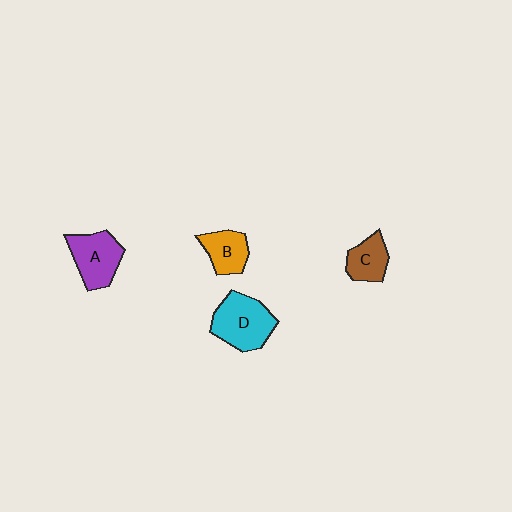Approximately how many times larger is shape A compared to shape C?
Approximately 1.5 times.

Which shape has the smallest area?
Shape C (brown).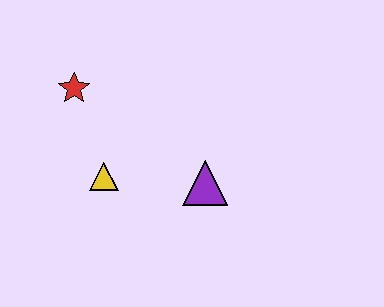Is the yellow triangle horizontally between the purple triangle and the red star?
Yes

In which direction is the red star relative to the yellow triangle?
The red star is above the yellow triangle.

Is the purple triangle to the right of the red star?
Yes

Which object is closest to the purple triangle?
The yellow triangle is closest to the purple triangle.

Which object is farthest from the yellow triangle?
The purple triangle is farthest from the yellow triangle.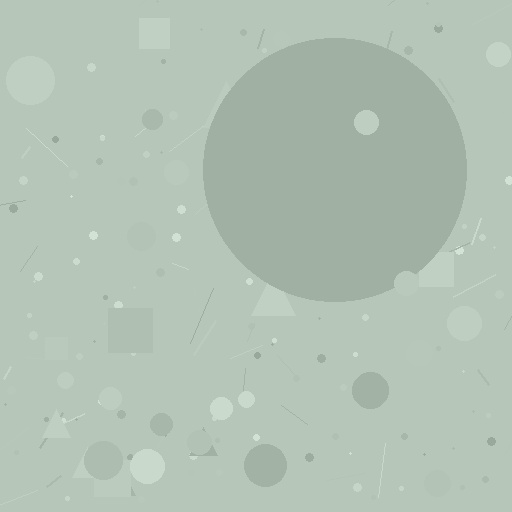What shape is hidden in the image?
A circle is hidden in the image.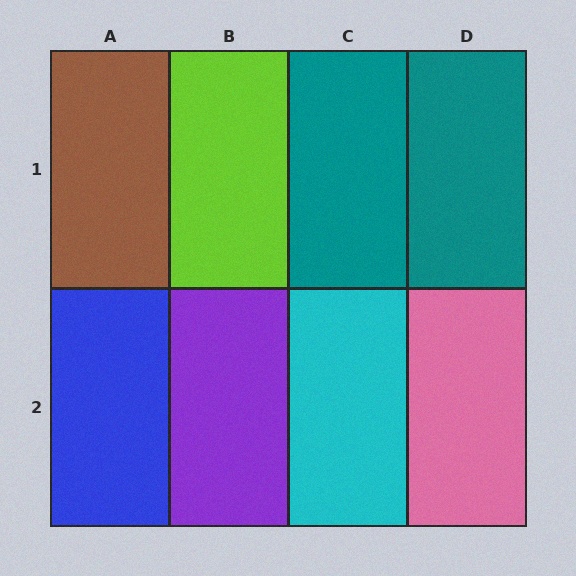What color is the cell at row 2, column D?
Pink.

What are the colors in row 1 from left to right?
Brown, lime, teal, teal.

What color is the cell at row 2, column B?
Purple.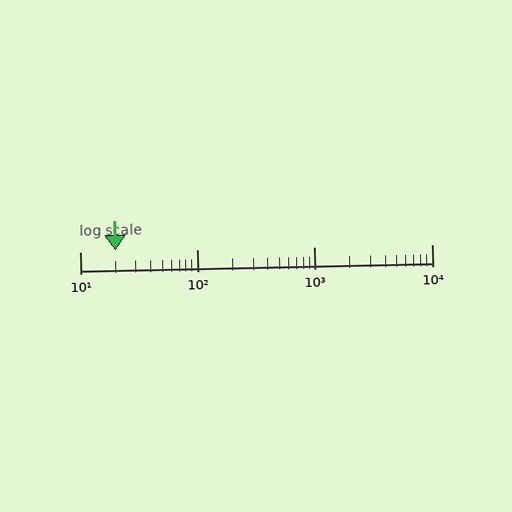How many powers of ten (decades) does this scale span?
The scale spans 3 decades, from 10 to 10000.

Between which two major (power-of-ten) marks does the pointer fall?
The pointer is between 10 and 100.